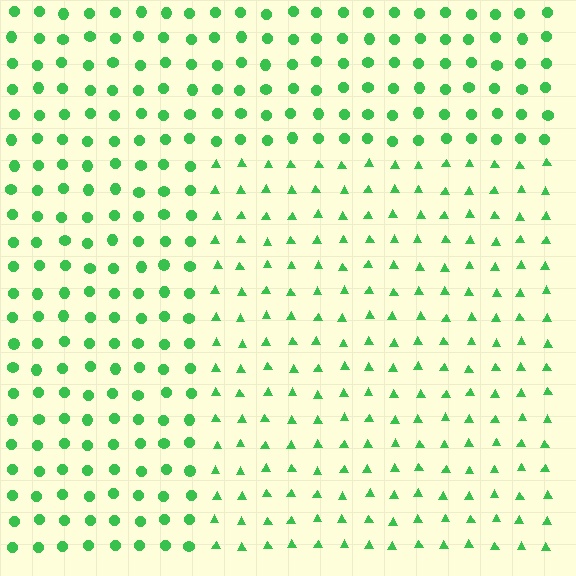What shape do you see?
I see a rectangle.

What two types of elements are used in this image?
The image uses triangles inside the rectangle region and circles outside it.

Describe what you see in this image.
The image is filled with small green elements arranged in a uniform grid. A rectangle-shaped region contains triangles, while the surrounding area contains circles. The boundary is defined purely by the change in element shape.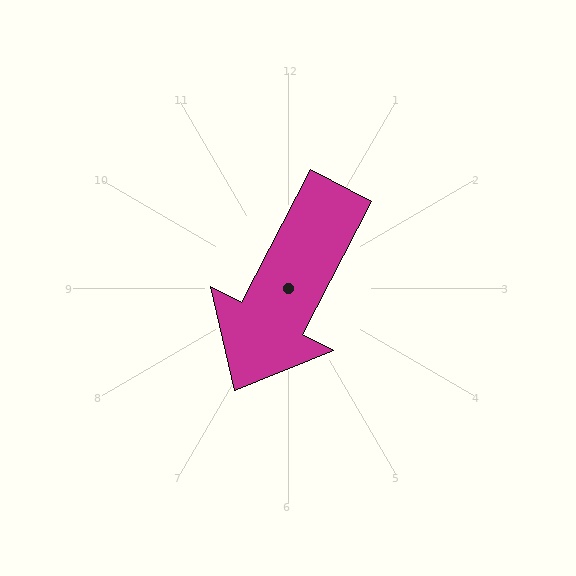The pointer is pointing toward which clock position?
Roughly 7 o'clock.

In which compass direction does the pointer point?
Southwest.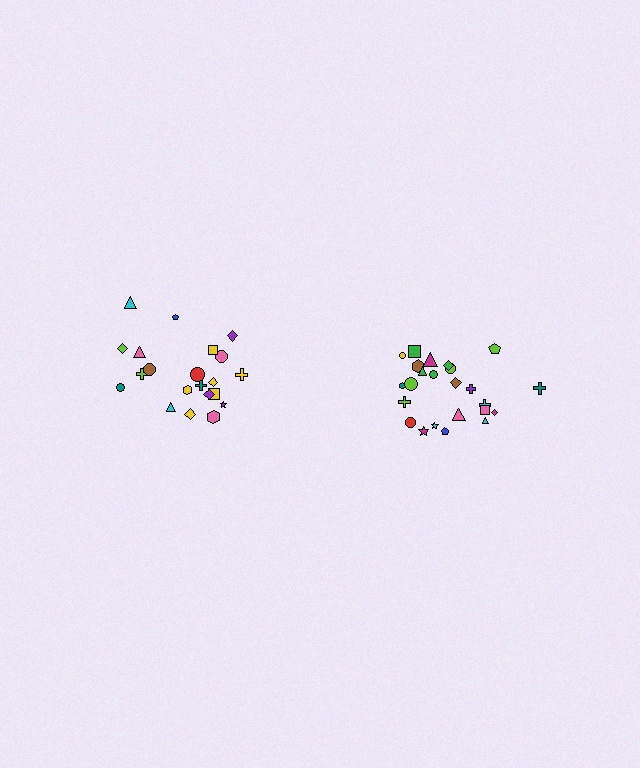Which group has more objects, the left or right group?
The right group.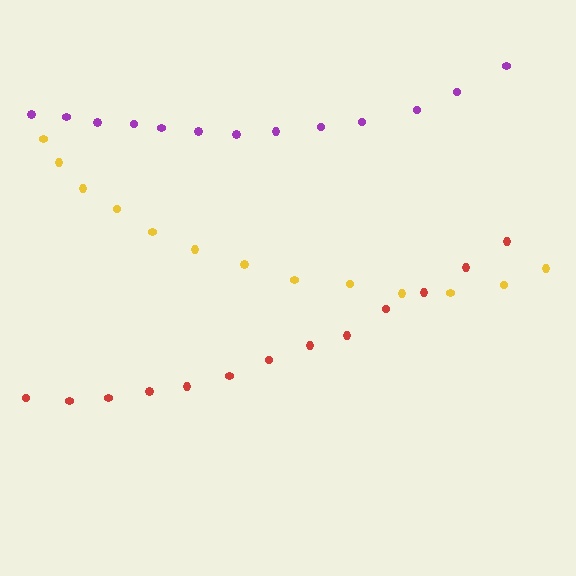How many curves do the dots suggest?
There are 3 distinct paths.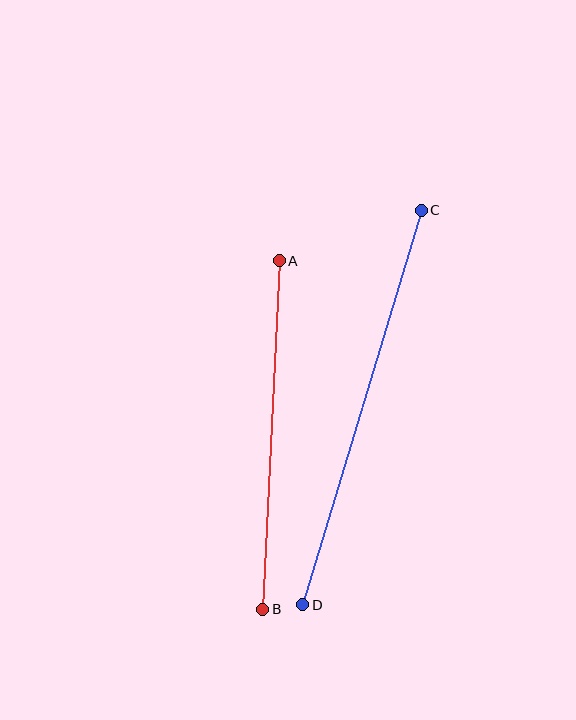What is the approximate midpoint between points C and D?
The midpoint is at approximately (362, 408) pixels.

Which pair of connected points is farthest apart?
Points C and D are farthest apart.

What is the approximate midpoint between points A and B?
The midpoint is at approximately (271, 435) pixels.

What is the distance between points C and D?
The distance is approximately 412 pixels.